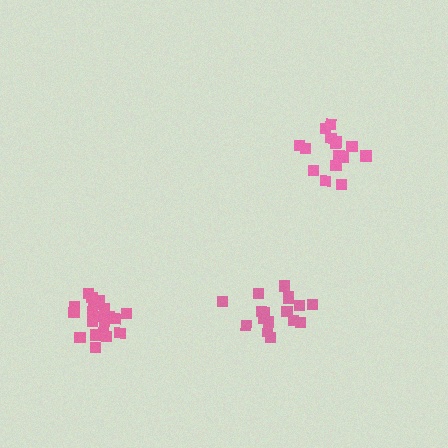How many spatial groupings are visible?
There are 3 spatial groupings.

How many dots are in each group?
Group 1: 21 dots, Group 2: 15 dots, Group 3: 17 dots (53 total).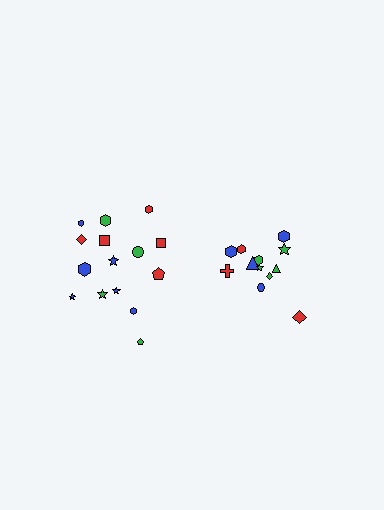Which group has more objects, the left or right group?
The left group.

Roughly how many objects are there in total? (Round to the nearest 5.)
Roughly 25 objects in total.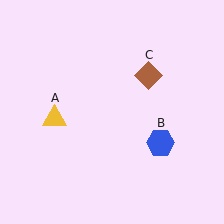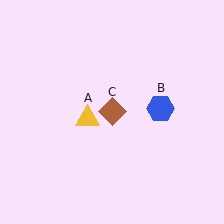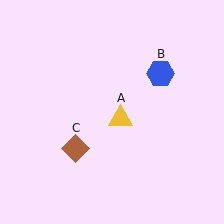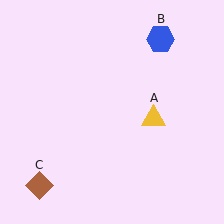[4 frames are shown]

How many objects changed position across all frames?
3 objects changed position: yellow triangle (object A), blue hexagon (object B), brown diamond (object C).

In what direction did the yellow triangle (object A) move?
The yellow triangle (object A) moved right.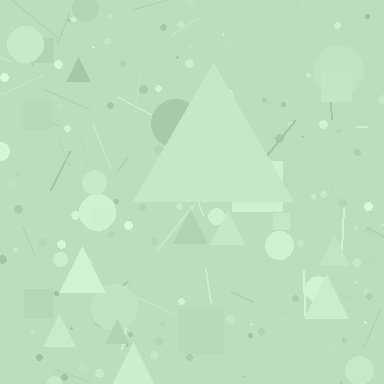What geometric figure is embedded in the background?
A triangle is embedded in the background.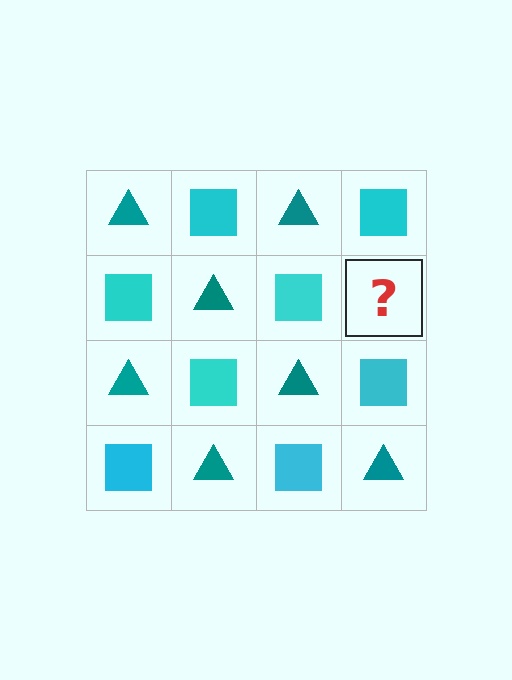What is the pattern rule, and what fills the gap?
The rule is that it alternates teal triangle and cyan square in a checkerboard pattern. The gap should be filled with a teal triangle.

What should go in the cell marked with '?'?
The missing cell should contain a teal triangle.